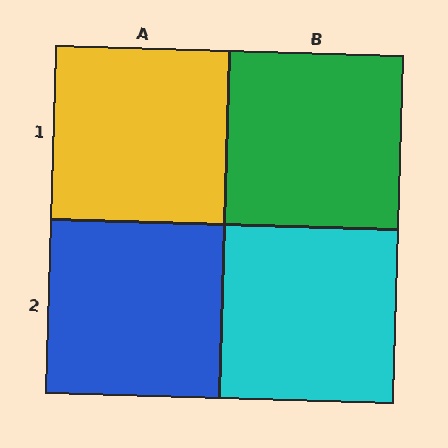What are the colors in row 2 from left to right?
Blue, cyan.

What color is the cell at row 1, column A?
Yellow.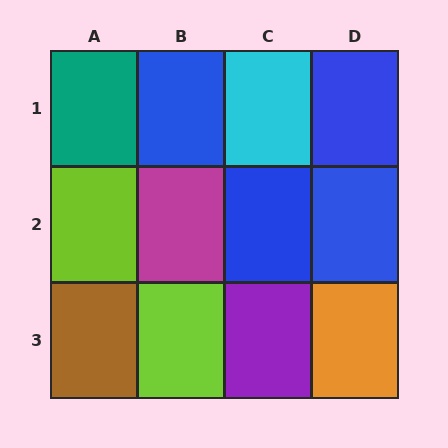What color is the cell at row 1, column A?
Teal.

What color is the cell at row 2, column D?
Blue.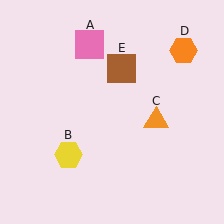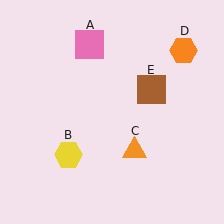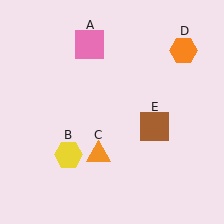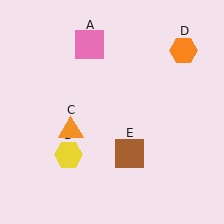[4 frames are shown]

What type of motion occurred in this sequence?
The orange triangle (object C), brown square (object E) rotated clockwise around the center of the scene.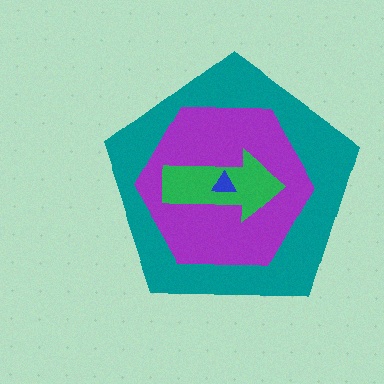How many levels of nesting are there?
4.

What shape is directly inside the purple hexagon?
The green arrow.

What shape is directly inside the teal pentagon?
The purple hexagon.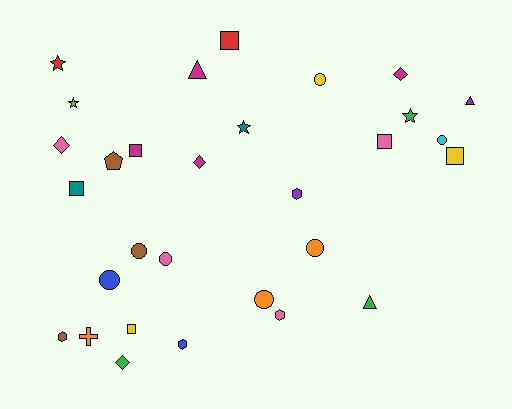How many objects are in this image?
There are 30 objects.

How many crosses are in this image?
There is 1 cross.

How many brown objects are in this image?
There are 3 brown objects.